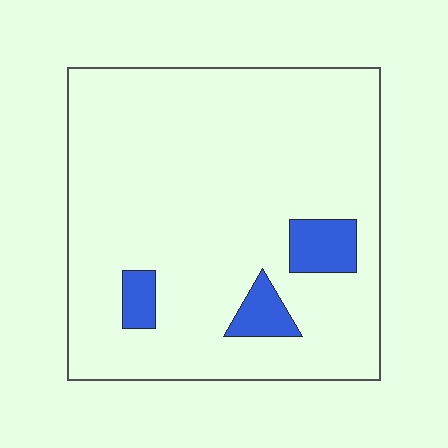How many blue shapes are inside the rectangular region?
3.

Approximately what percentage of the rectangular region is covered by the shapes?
Approximately 10%.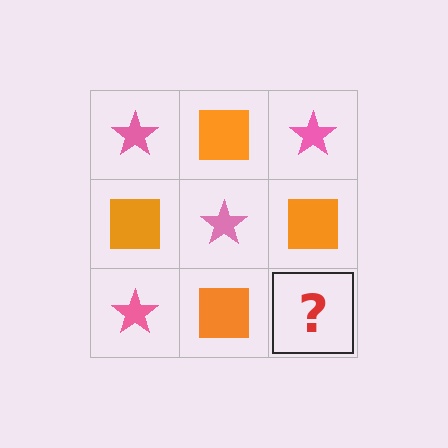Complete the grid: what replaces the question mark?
The question mark should be replaced with a pink star.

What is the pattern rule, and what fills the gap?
The rule is that it alternates pink star and orange square in a checkerboard pattern. The gap should be filled with a pink star.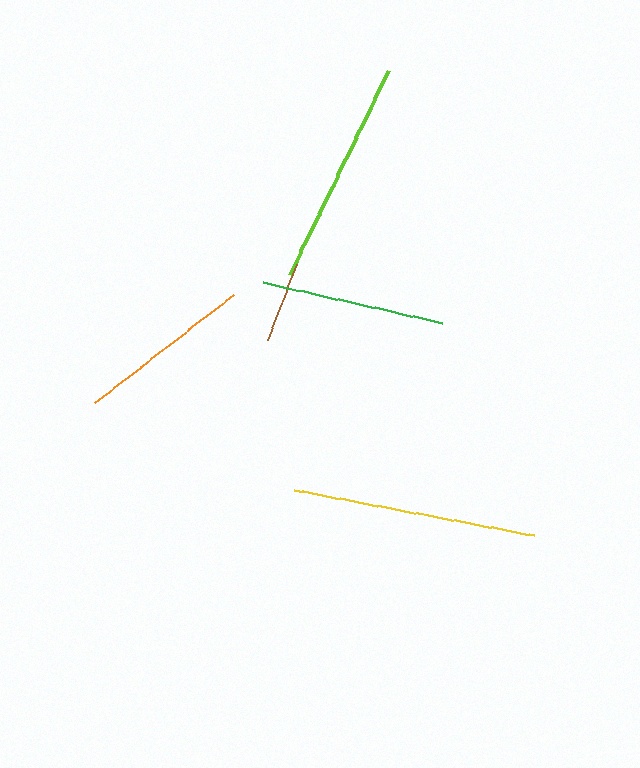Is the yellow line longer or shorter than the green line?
The yellow line is longer than the green line.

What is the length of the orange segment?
The orange segment is approximately 175 pixels long.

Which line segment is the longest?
The yellow line is the longest at approximately 244 pixels.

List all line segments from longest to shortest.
From longest to shortest: yellow, lime, green, orange, brown.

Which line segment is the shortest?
The brown line is the shortest at approximately 82 pixels.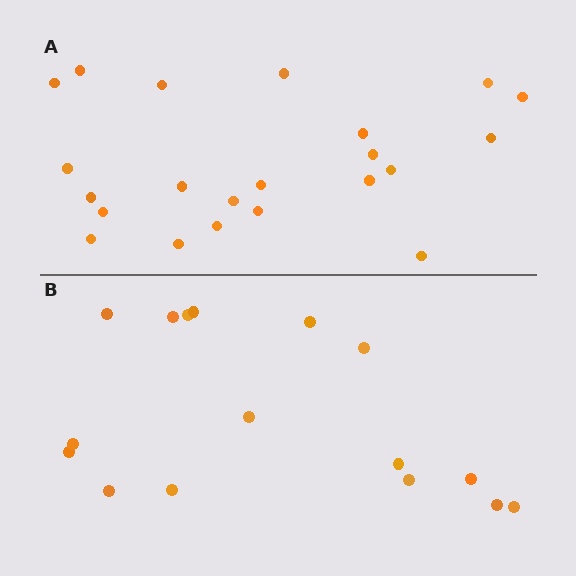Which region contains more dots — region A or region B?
Region A (the top region) has more dots.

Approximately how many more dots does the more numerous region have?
Region A has about 6 more dots than region B.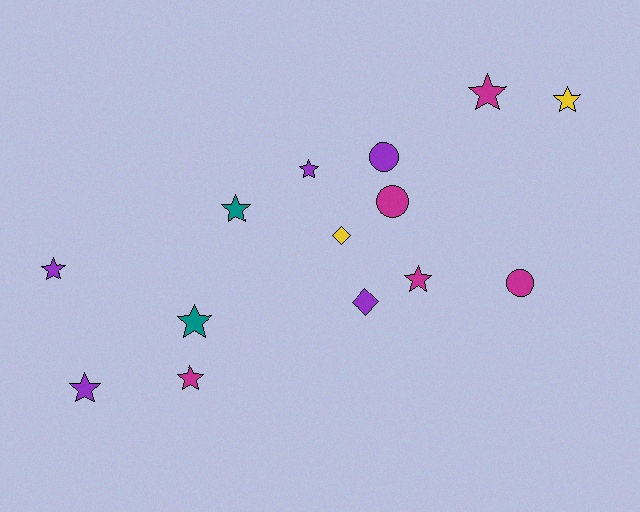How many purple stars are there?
There are 3 purple stars.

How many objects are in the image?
There are 14 objects.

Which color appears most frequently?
Magenta, with 5 objects.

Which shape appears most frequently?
Star, with 9 objects.